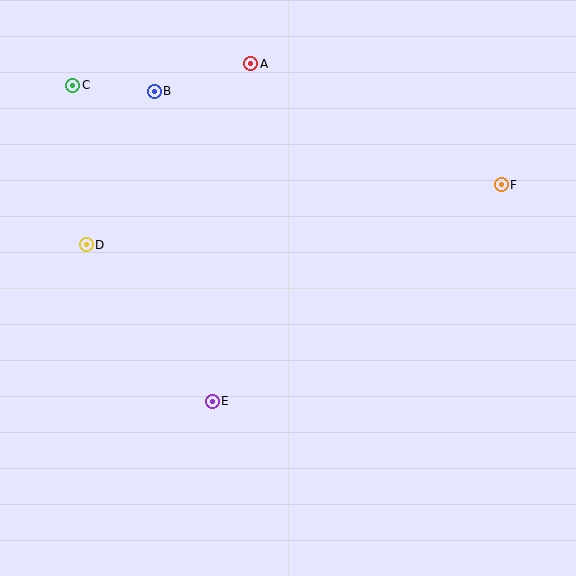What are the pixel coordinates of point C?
Point C is at (73, 85).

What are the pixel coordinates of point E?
Point E is at (212, 401).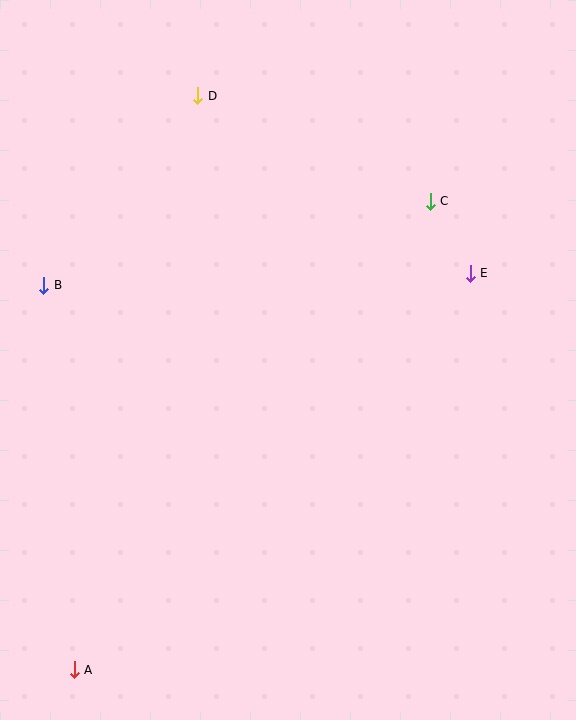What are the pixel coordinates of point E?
Point E is at (470, 273).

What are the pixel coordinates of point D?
Point D is at (198, 96).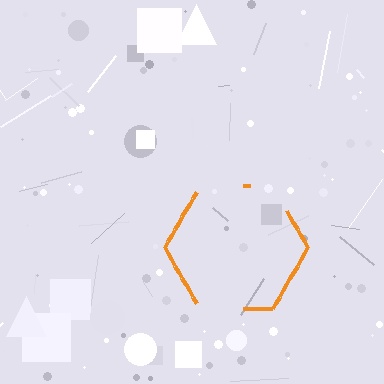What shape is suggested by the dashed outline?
The dashed outline suggests a hexagon.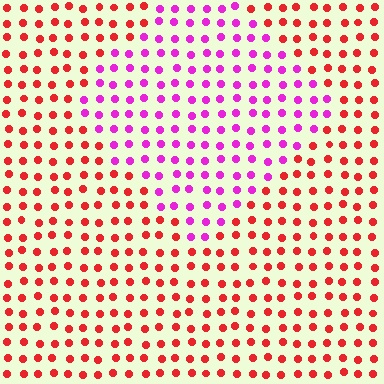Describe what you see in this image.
The image is filled with small red elements in a uniform arrangement. A diamond-shaped region is visible where the elements are tinted to a slightly different hue, forming a subtle color boundary.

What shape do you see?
I see a diamond.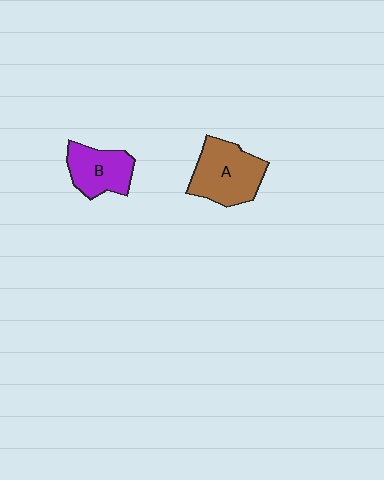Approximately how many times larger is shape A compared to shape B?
Approximately 1.3 times.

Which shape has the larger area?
Shape A (brown).